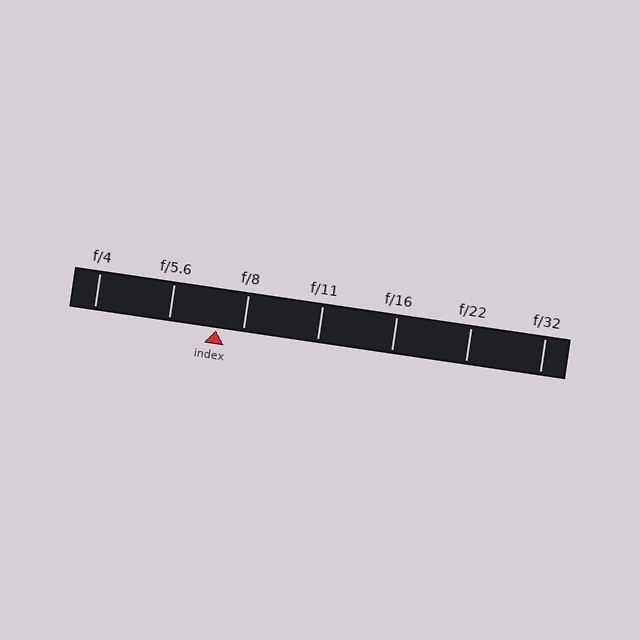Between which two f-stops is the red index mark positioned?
The index mark is between f/5.6 and f/8.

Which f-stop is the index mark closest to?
The index mark is closest to f/8.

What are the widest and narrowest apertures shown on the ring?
The widest aperture shown is f/4 and the narrowest is f/32.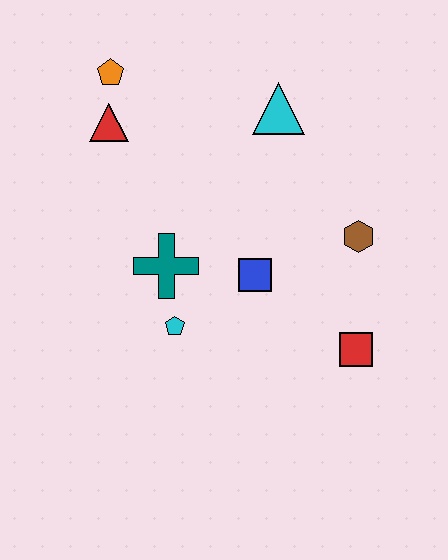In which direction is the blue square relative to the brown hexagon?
The blue square is to the left of the brown hexagon.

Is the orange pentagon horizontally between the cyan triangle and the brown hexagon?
No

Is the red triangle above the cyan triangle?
No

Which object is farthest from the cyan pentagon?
The orange pentagon is farthest from the cyan pentagon.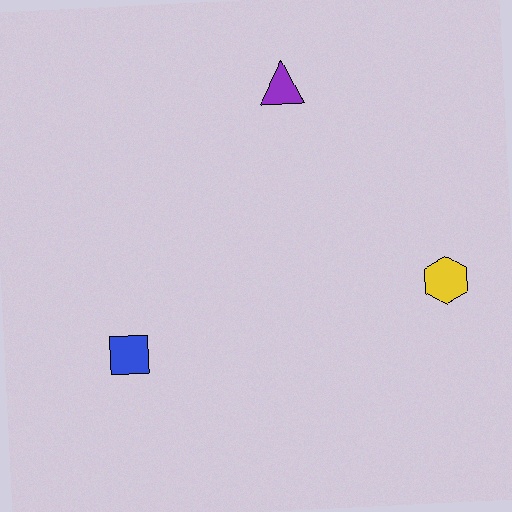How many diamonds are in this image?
There are no diamonds.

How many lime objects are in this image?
There are no lime objects.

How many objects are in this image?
There are 3 objects.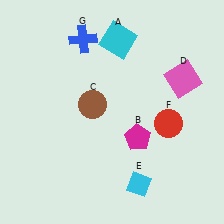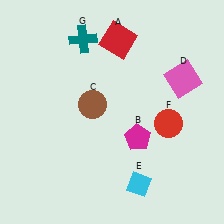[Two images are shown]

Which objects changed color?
A changed from cyan to red. G changed from blue to teal.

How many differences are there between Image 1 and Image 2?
There are 2 differences between the two images.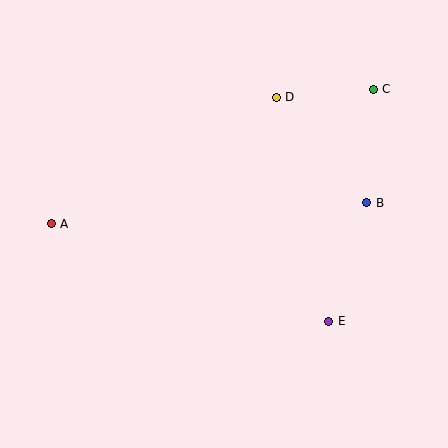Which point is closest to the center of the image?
Point D at (276, 97) is closest to the center.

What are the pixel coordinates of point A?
Point A is at (51, 224).